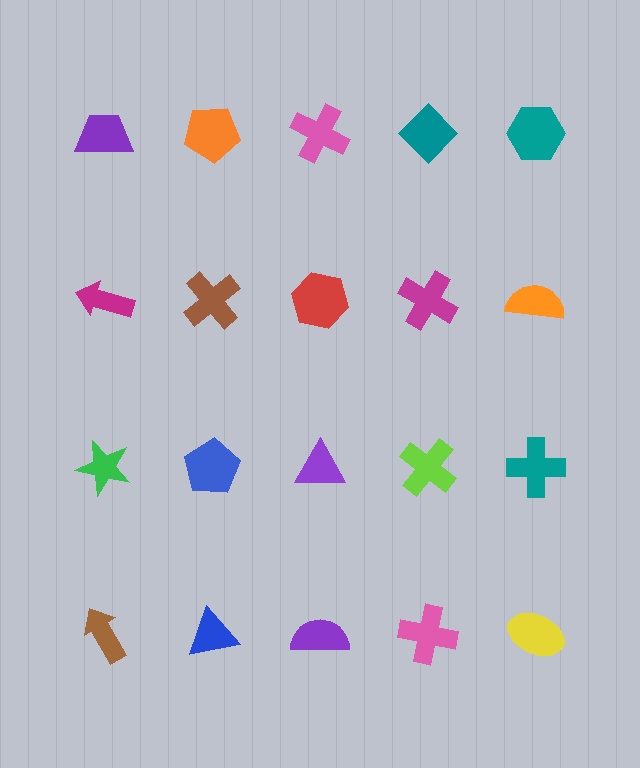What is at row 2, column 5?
An orange semicircle.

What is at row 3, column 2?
A blue pentagon.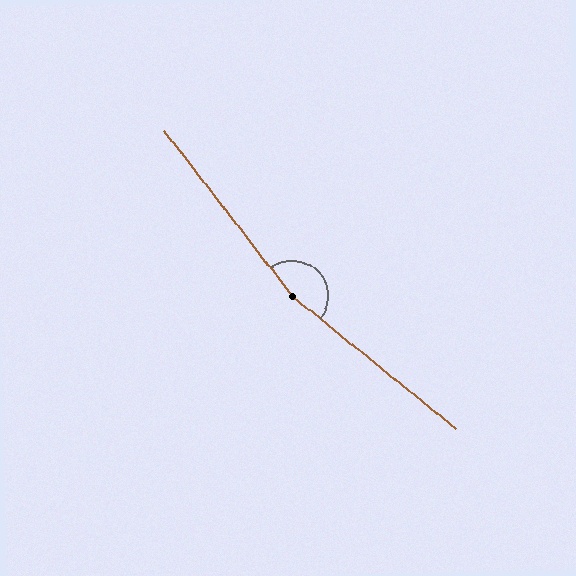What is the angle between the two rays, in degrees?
Approximately 167 degrees.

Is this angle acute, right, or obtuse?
It is obtuse.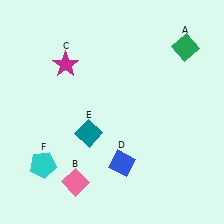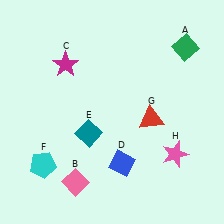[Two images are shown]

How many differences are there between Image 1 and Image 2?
There are 2 differences between the two images.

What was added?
A red triangle (G), a pink star (H) were added in Image 2.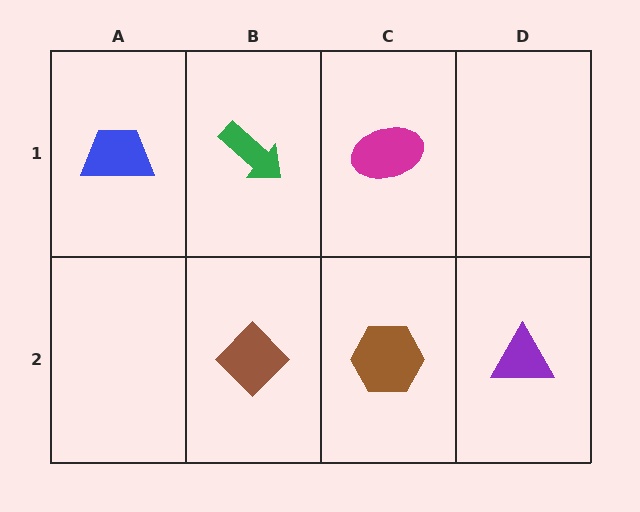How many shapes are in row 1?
3 shapes.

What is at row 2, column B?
A brown diamond.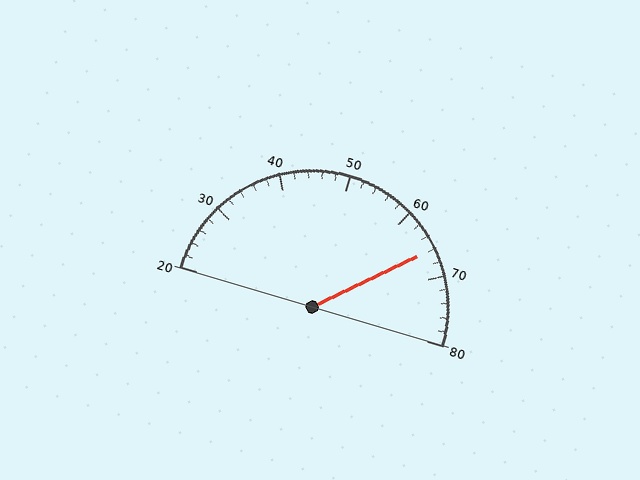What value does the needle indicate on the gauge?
The needle indicates approximately 66.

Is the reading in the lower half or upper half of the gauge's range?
The reading is in the upper half of the range (20 to 80).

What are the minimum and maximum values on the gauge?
The gauge ranges from 20 to 80.